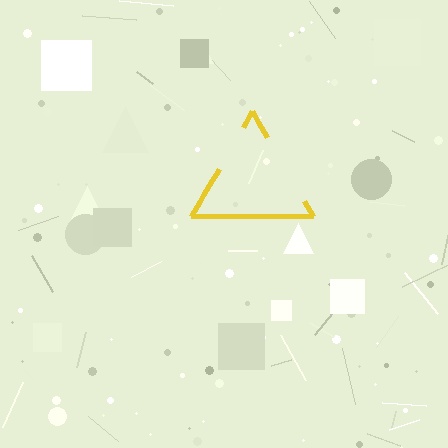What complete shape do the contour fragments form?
The contour fragments form a triangle.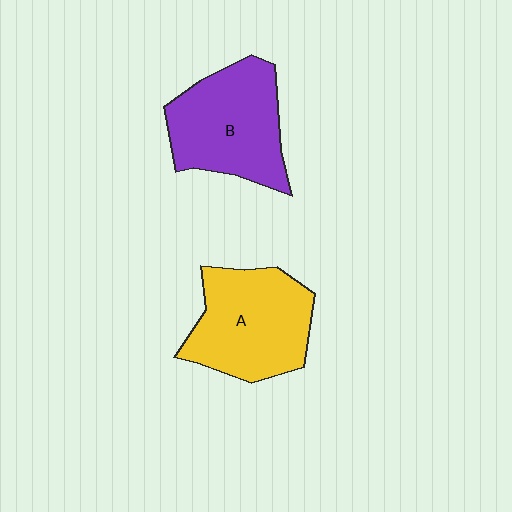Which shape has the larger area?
Shape A (yellow).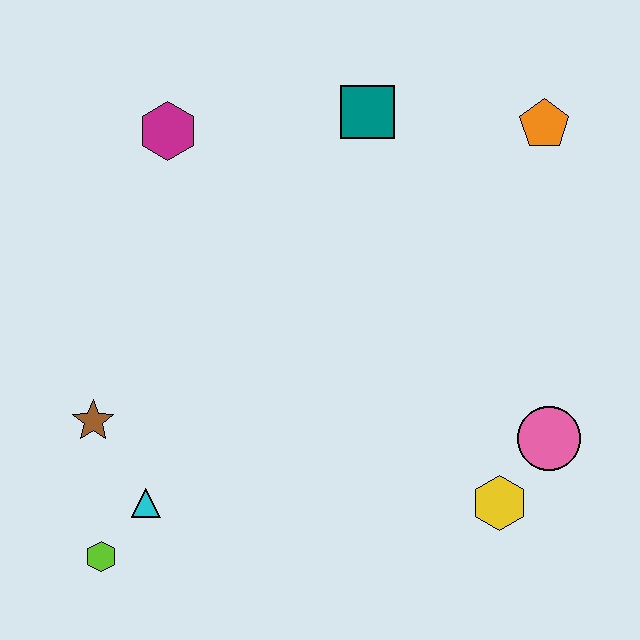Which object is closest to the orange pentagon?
The teal square is closest to the orange pentagon.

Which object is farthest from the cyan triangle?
The orange pentagon is farthest from the cyan triangle.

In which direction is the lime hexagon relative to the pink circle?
The lime hexagon is to the left of the pink circle.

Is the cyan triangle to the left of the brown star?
No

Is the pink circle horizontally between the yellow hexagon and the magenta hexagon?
No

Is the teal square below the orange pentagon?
No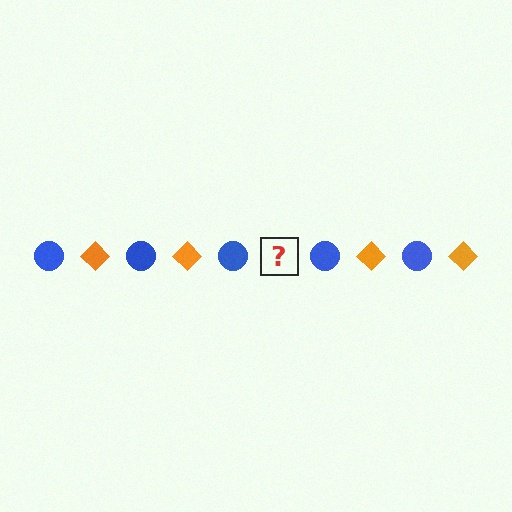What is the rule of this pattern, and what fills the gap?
The rule is that the pattern alternates between blue circle and orange diamond. The gap should be filled with an orange diamond.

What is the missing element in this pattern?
The missing element is an orange diamond.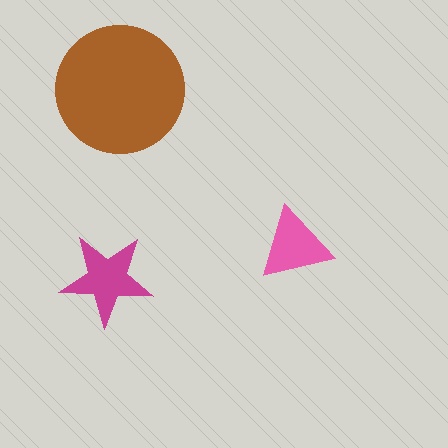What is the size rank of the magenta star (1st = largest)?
2nd.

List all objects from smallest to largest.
The pink triangle, the magenta star, the brown circle.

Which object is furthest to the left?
The magenta star is leftmost.